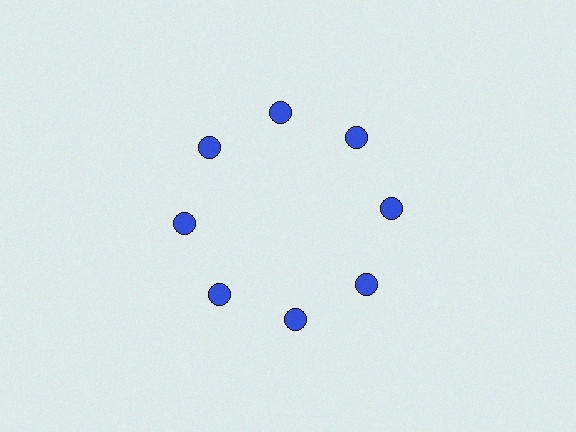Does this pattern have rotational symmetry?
Yes, this pattern has 8-fold rotational symmetry. It looks the same after rotating 45 degrees around the center.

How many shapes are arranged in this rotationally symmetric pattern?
There are 8 shapes, arranged in 8 groups of 1.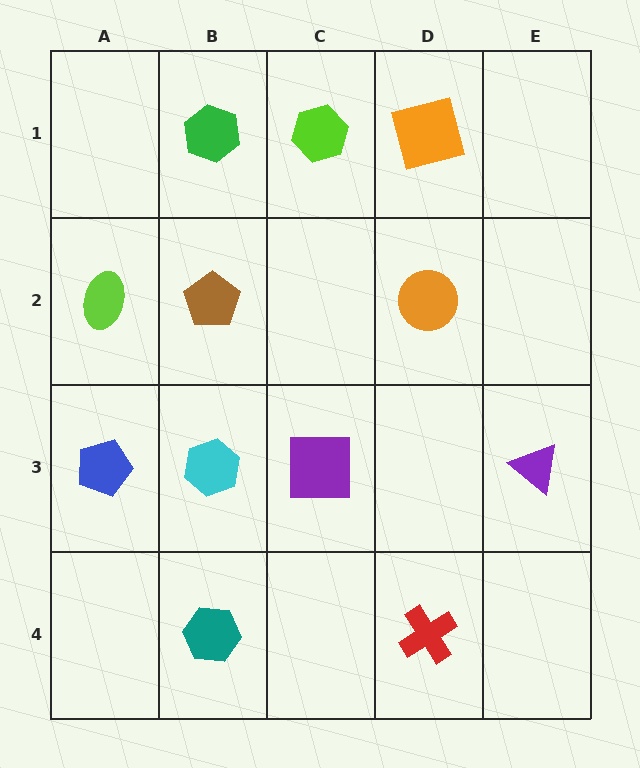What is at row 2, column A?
A lime ellipse.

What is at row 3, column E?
A purple triangle.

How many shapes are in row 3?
4 shapes.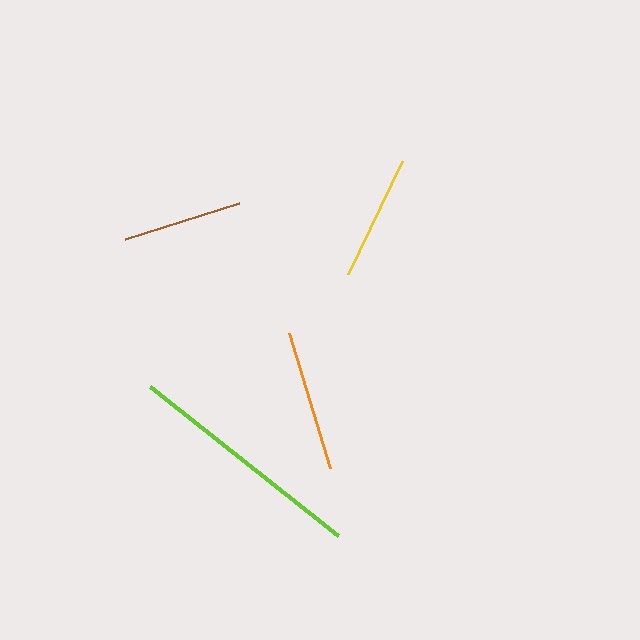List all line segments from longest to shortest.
From longest to shortest: lime, orange, yellow, brown.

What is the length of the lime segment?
The lime segment is approximately 240 pixels long.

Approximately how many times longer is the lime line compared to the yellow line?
The lime line is approximately 1.9 times the length of the yellow line.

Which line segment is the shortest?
The brown line is the shortest at approximately 120 pixels.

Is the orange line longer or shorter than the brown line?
The orange line is longer than the brown line.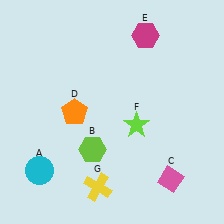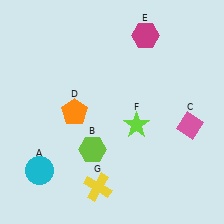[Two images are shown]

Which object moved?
The pink diamond (C) moved up.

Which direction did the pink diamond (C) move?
The pink diamond (C) moved up.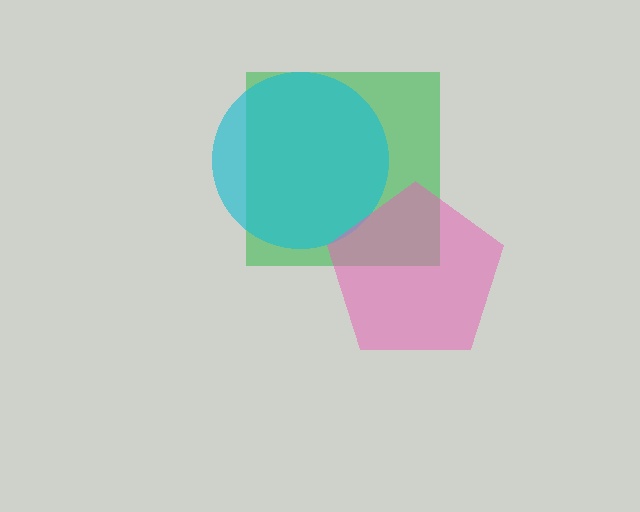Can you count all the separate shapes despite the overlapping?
Yes, there are 3 separate shapes.